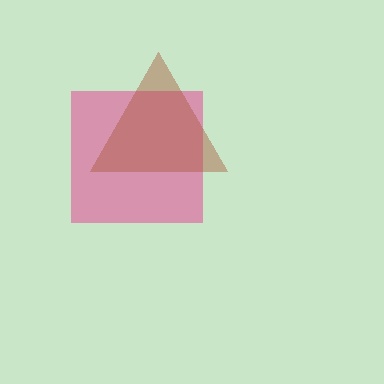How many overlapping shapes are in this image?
There are 2 overlapping shapes in the image.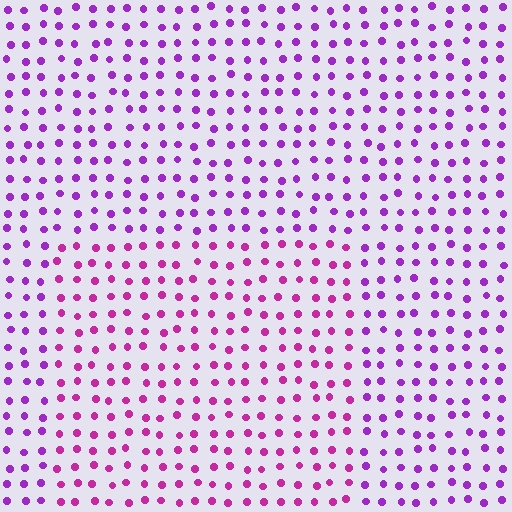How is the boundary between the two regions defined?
The boundary is defined purely by a slight shift in hue (about 30 degrees). Spacing, size, and orientation are identical on both sides.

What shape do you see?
I see a rectangle.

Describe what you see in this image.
The image is filled with small purple elements in a uniform arrangement. A rectangle-shaped region is visible where the elements are tinted to a slightly different hue, forming a subtle color boundary.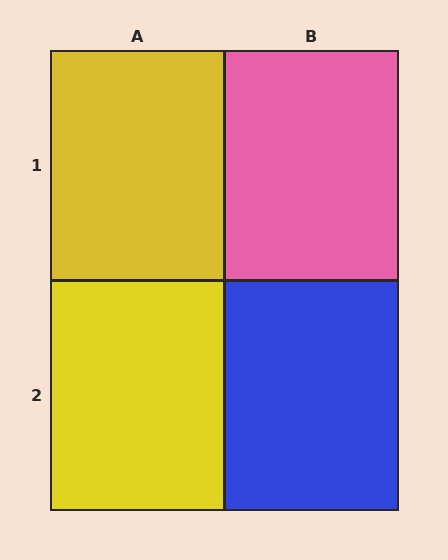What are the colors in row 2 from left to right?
Yellow, blue.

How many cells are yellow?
2 cells are yellow.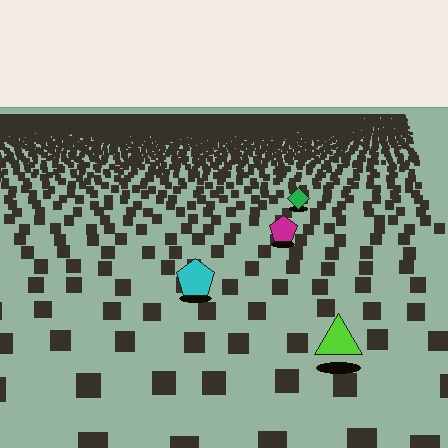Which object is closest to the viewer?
The lime triangle is closest. The texture marks near it are larger and more spread out.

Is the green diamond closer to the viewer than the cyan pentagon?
No. The cyan pentagon is closer — you can tell from the texture gradient: the ground texture is coarser near it.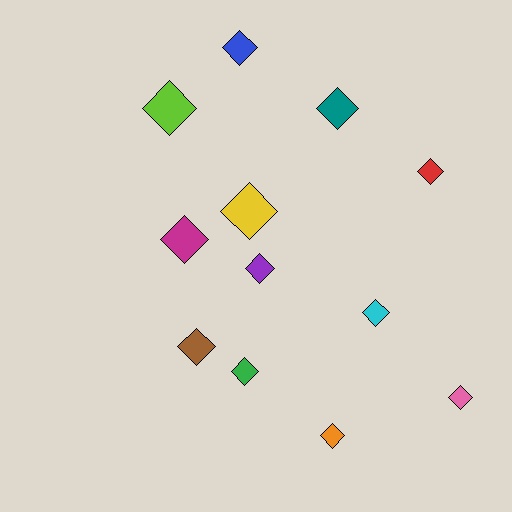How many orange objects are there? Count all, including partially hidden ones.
There is 1 orange object.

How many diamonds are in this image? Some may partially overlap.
There are 12 diamonds.